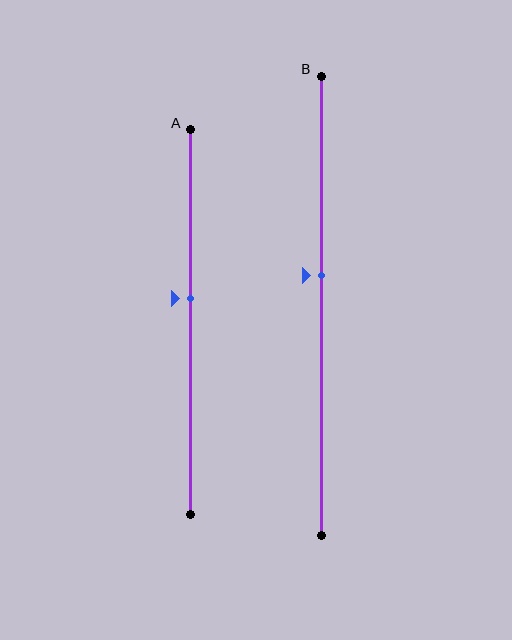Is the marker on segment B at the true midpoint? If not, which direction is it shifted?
No, the marker on segment B is shifted upward by about 7% of the segment length.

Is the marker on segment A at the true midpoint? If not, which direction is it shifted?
No, the marker on segment A is shifted upward by about 6% of the segment length.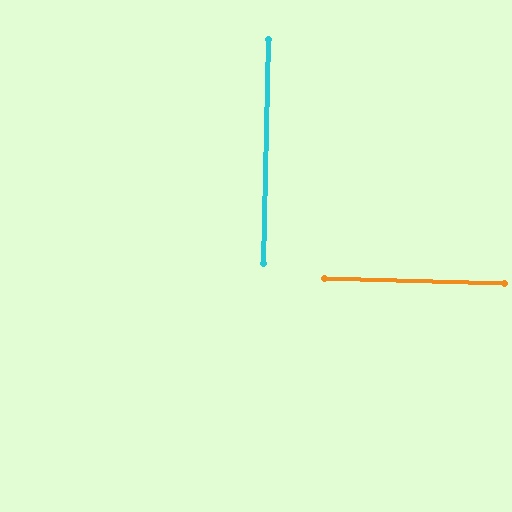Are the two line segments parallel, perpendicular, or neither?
Perpendicular — they meet at approximately 90°.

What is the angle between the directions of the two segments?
Approximately 90 degrees.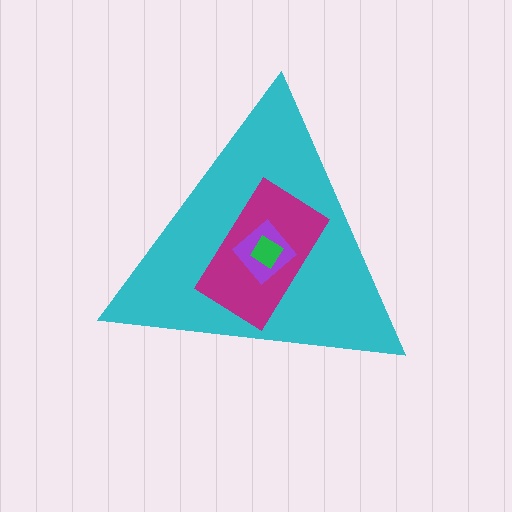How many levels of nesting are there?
4.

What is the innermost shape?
The green diamond.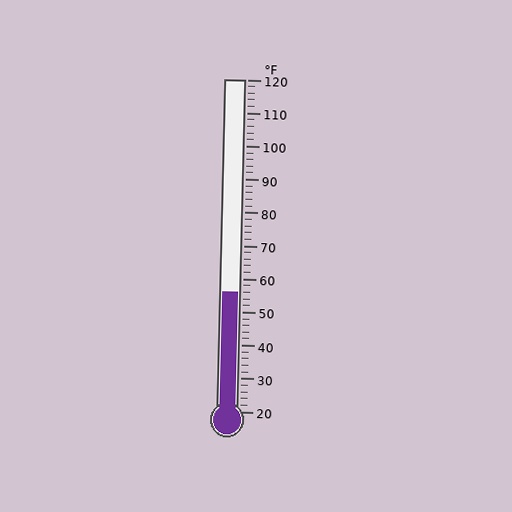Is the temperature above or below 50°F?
The temperature is above 50°F.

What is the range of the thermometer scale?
The thermometer scale ranges from 20°F to 120°F.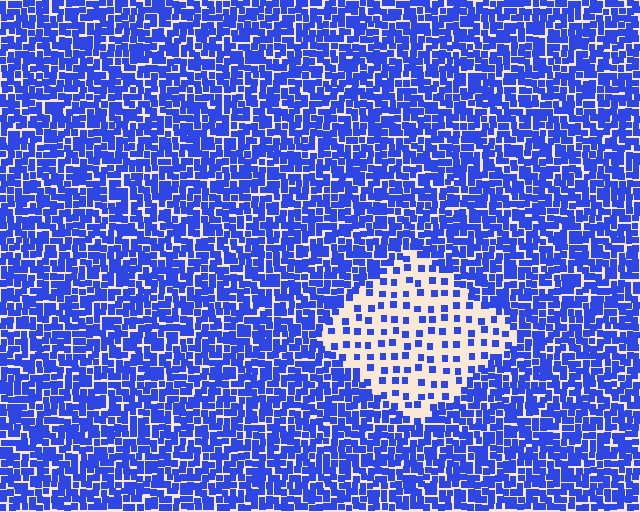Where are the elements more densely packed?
The elements are more densely packed outside the diamond boundary.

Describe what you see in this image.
The image contains small blue elements arranged at two different densities. A diamond-shaped region is visible where the elements are less densely packed than the surrounding area.